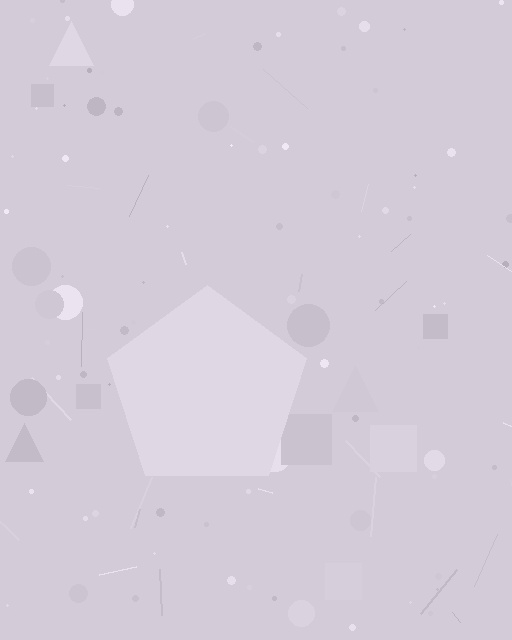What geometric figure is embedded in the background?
A pentagon is embedded in the background.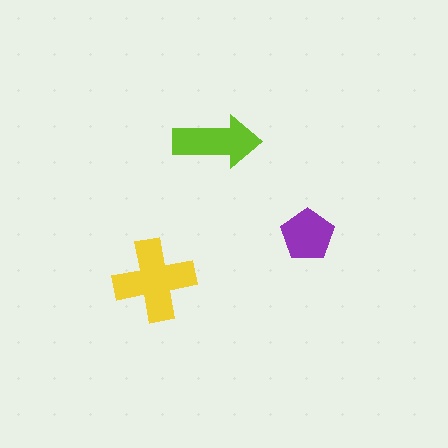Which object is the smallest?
The purple pentagon.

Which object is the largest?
The yellow cross.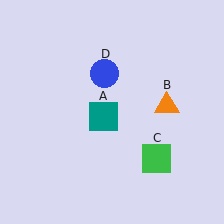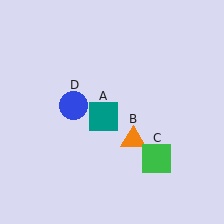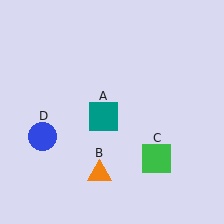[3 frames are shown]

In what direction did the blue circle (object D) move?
The blue circle (object D) moved down and to the left.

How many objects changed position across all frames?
2 objects changed position: orange triangle (object B), blue circle (object D).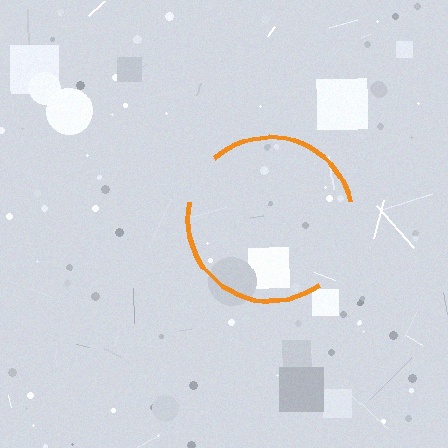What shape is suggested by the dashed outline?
The dashed outline suggests a circle.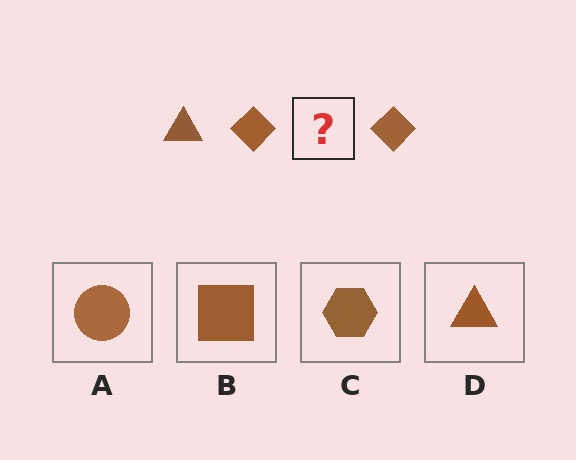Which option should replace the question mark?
Option D.